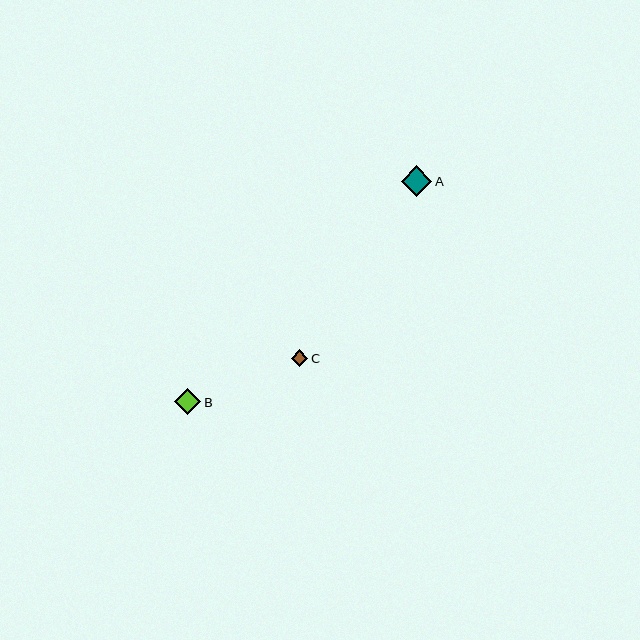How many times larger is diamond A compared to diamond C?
Diamond A is approximately 1.8 times the size of diamond C.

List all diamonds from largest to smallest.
From largest to smallest: A, B, C.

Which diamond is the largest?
Diamond A is the largest with a size of approximately 31 pixels.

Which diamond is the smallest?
Diamond C is the smallest with a size of approximately 17 pixels.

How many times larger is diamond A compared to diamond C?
Diamond A is approximately 1.8 times the size of diamond C.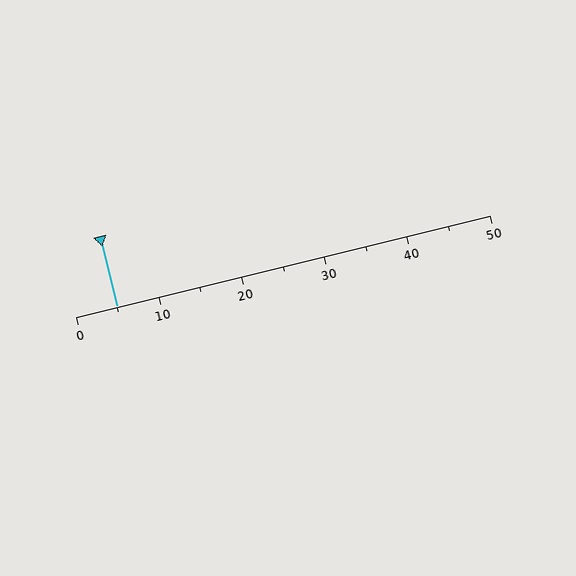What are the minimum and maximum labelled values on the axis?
The axis runs from 0 to 50.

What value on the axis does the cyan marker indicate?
The marker indicates approximately 5.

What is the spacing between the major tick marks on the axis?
The major ticks are spaced 10 apart.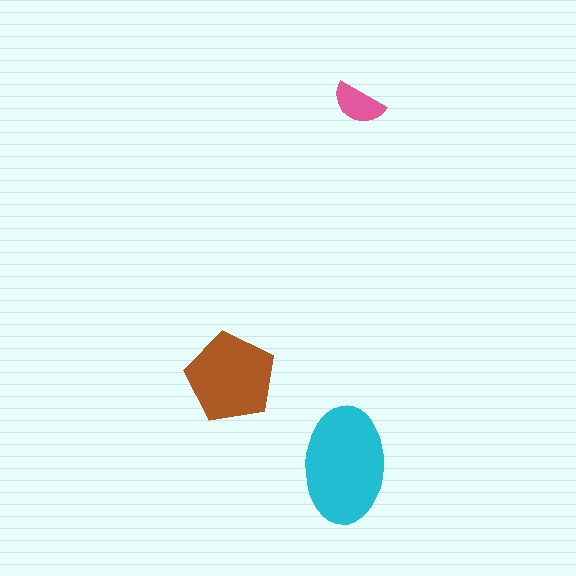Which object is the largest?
The cyan ellipse.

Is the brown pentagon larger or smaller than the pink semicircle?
Larger.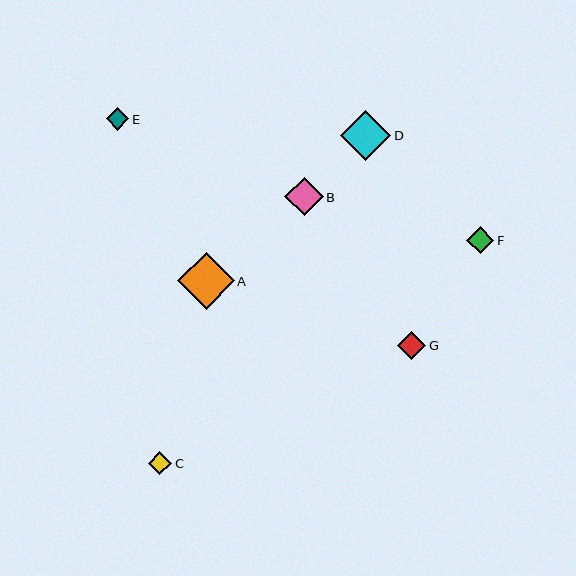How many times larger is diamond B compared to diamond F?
Diamond B is approximately 1.4 times the size of diamond F.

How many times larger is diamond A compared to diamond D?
Diamond A is approximately 1.1 times the size of diamond D.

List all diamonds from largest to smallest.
From largest to smallest: A, D, B, G, F, C, E.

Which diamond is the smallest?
Diamond E is the smallest with a size of approximately 23 pixels.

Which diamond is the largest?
Diamond A is the largest with a size of approximately 57 pixels.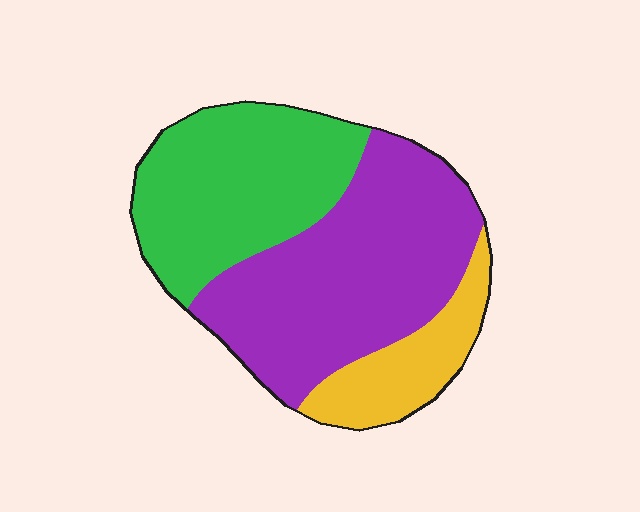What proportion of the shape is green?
Green covers 36% of the shape.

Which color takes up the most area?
Purple, at roughly 50%.